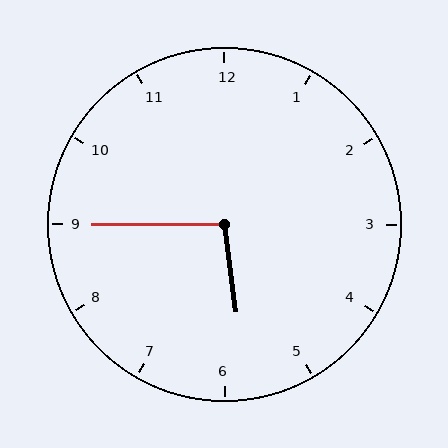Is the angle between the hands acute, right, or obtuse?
It is obtuse.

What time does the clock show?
5:45.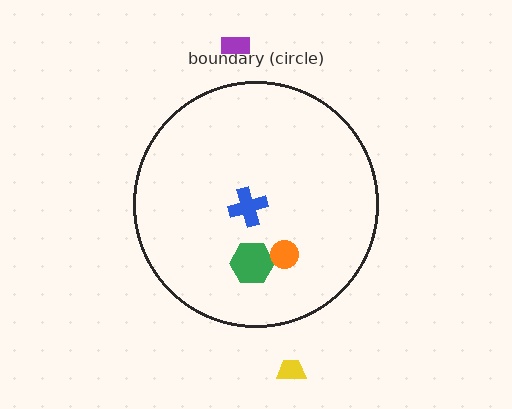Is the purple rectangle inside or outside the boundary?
Outside.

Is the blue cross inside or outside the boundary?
Inside.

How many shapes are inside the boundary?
3 inside, 2 outside.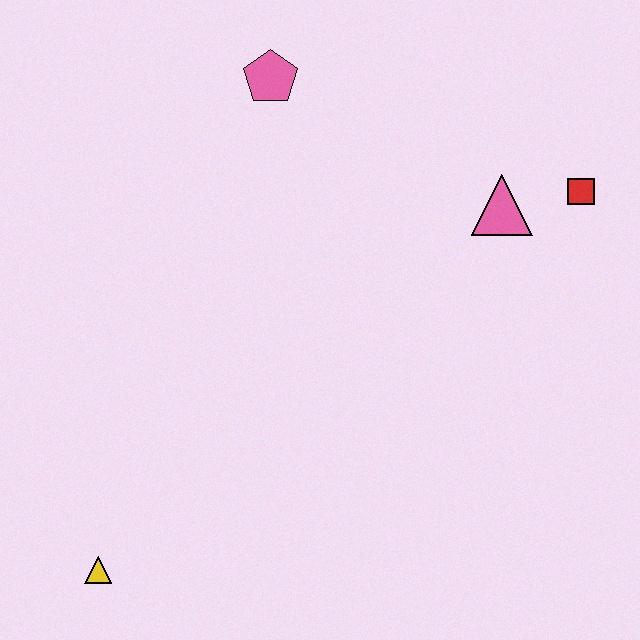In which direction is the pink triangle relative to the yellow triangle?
The pink triangle is to the right of the yellow triangle.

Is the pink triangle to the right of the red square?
No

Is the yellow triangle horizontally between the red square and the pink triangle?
No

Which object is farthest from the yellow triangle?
The red square is farthest from the yellow triangle.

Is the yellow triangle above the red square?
No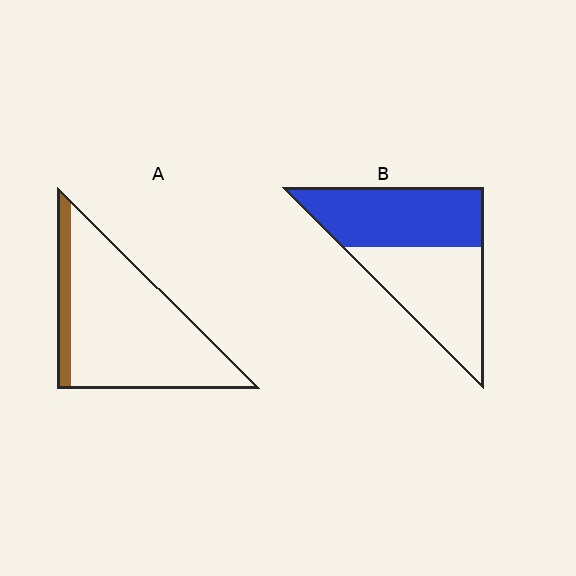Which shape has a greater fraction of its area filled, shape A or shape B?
Shape B.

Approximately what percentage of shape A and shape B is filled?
A is approximately 15% and B is approximately 50%.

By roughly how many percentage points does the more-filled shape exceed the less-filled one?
By roughly 35 percentage points (B over A).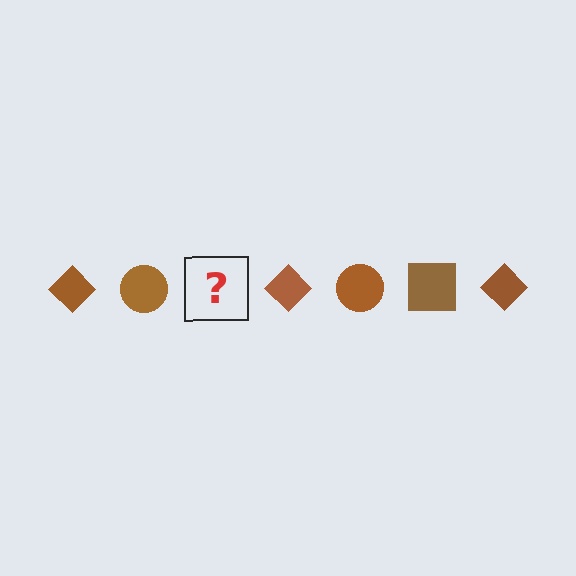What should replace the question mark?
The question mark should be replaced with a brown square.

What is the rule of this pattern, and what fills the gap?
The rule is that the pattern cycles through diamond, circle, square shapes in brown. The gap should be filled with a brown square.